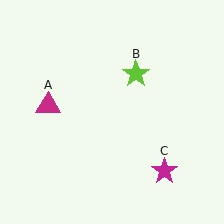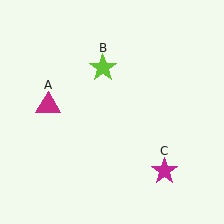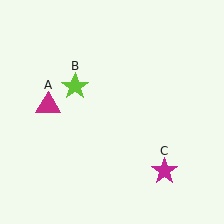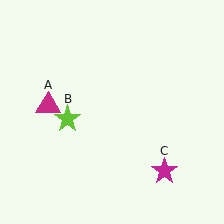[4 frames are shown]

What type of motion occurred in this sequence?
The lime star (object B) rotated counterclockwise around the center of the scene.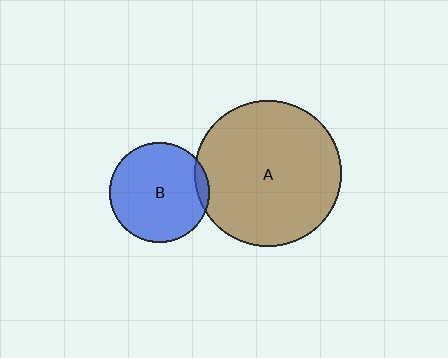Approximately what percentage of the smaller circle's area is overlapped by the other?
Approximately 5%.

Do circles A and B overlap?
Yes.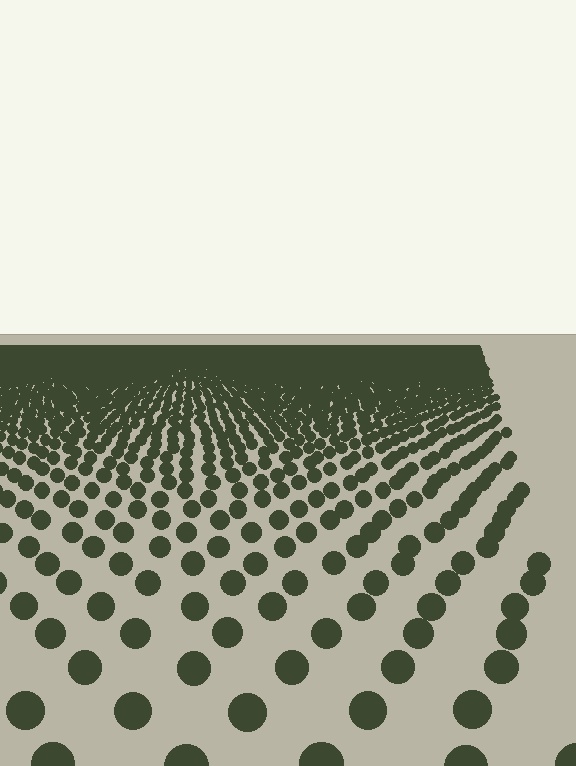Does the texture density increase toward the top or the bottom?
Density increases toward the top.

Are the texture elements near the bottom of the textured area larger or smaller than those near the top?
Larger. Near the bottom, elements are closer to the viewer and appear at a bigger on-screen size.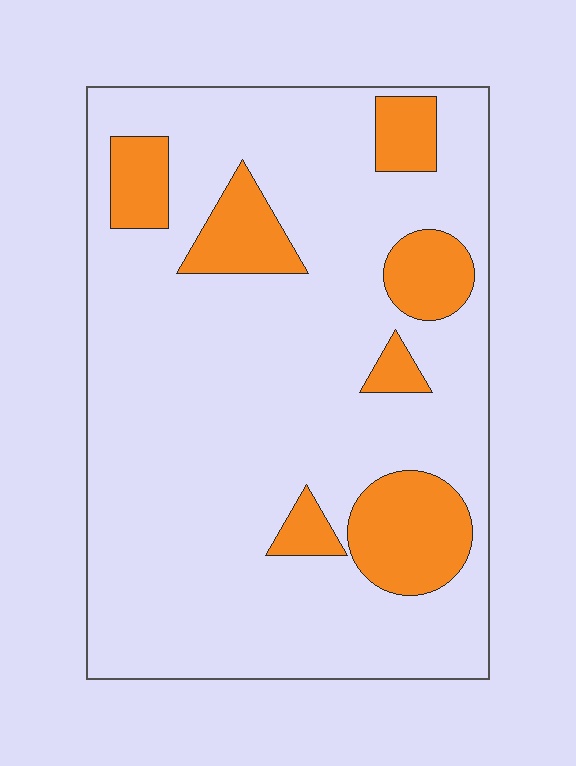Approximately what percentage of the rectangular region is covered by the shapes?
Approximately 20%.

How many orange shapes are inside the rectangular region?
7.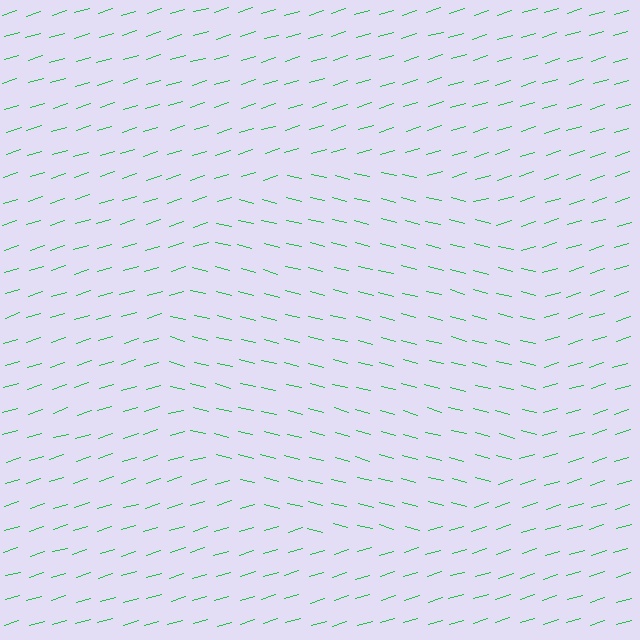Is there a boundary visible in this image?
Yes, there is a texture boundary formed by a change in line orientation.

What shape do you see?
I see a circle.